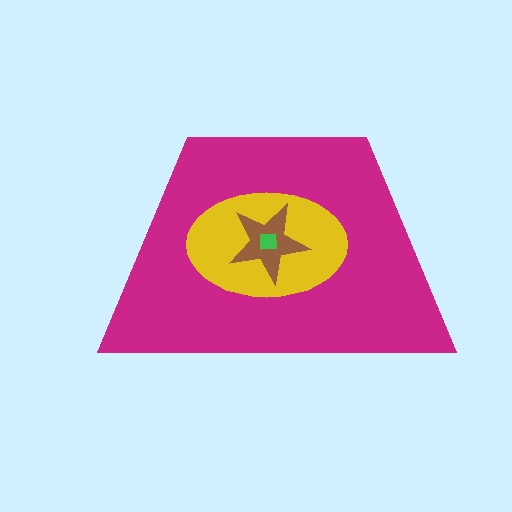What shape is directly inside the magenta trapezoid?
The yellow ellipse.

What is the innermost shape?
The green square.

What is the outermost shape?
The magenta trapezoid.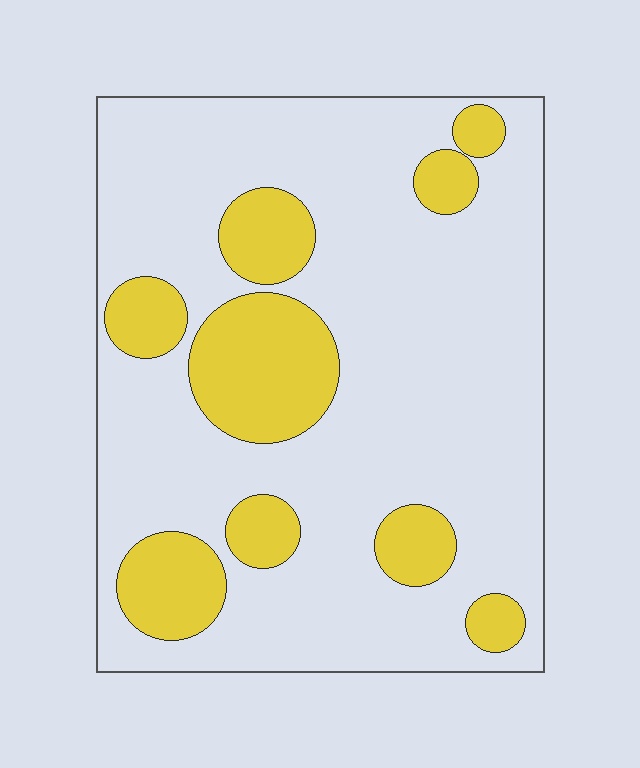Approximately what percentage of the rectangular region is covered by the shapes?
Approximately 25%.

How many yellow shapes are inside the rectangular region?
9.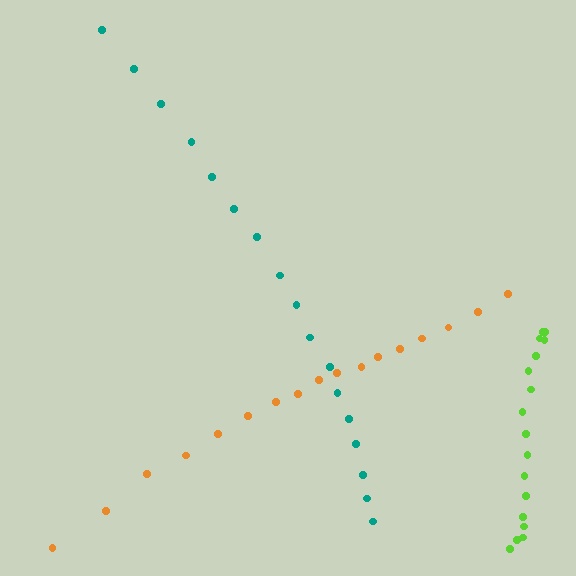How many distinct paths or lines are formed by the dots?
There are 3 distinct paths.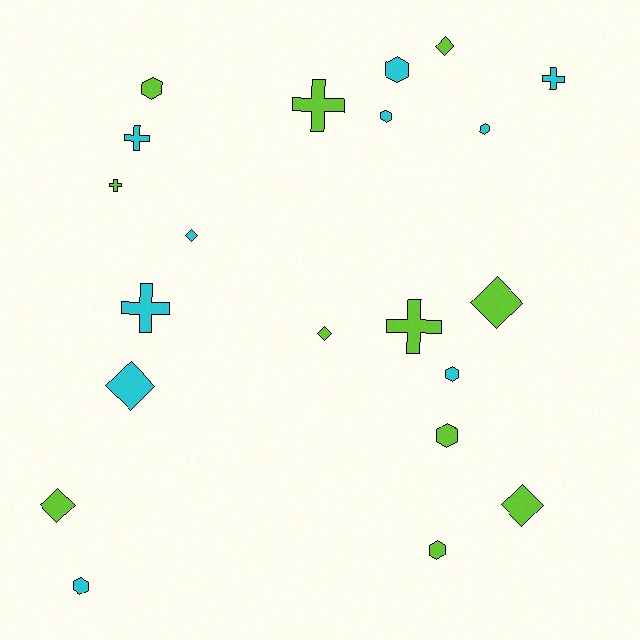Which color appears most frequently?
Lime, with 11 objects.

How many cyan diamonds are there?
There are 2 cyan diamonds.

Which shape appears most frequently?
Hexagon, with 8 objects.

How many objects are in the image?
There are 21 objects.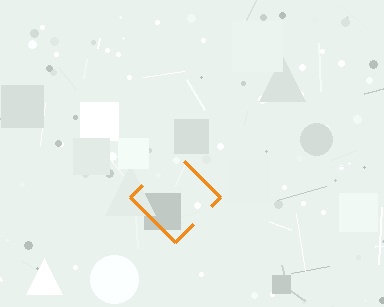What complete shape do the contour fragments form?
The contour fragments form a diamond.